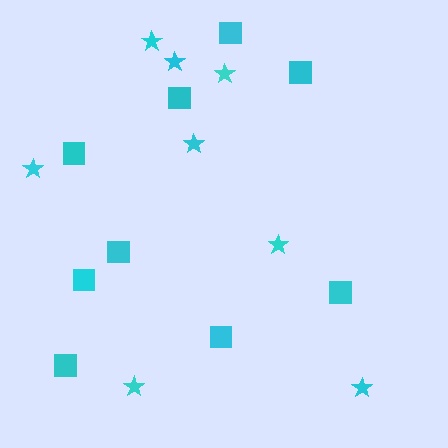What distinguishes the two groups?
There are 2 groups: one group of squares (9) and one group of stars (8).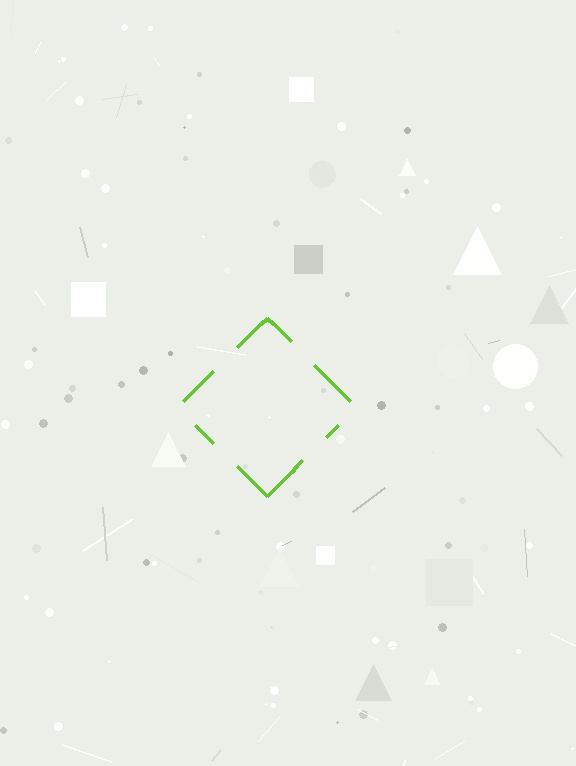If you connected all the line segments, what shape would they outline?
They would outline a diamond.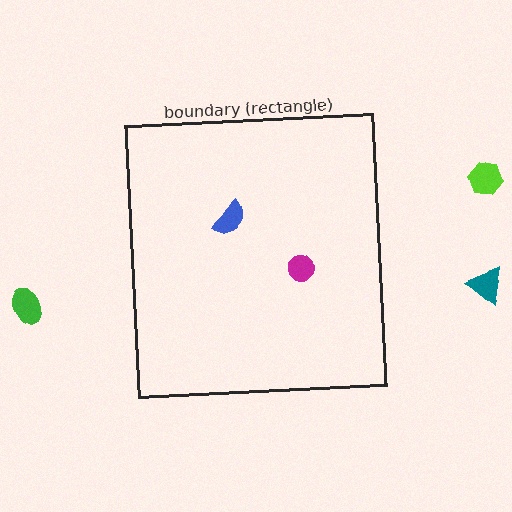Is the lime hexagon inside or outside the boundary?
Outside.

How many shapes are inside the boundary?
2 inside, 3 outside.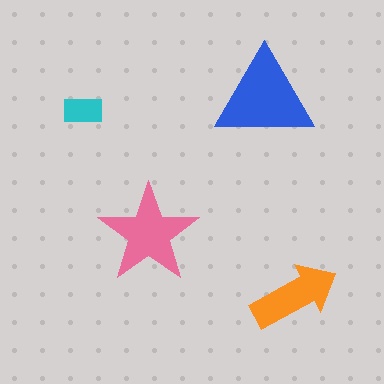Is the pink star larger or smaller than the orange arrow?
Larger.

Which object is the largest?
The blue triangle.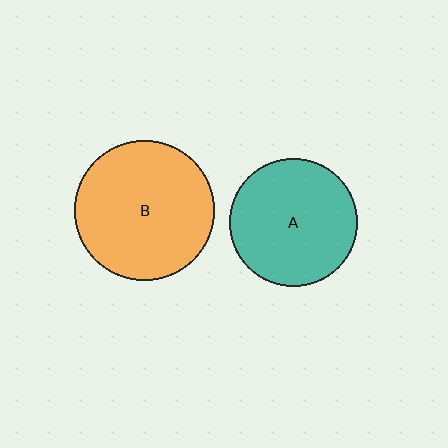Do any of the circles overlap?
No, none of the circles overlap.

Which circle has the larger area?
Circle B (orange).